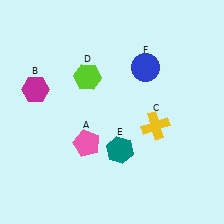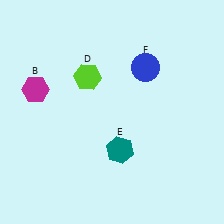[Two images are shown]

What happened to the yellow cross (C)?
The yellow cross (C) was removed in Image 2. It was in the bottom-right area of Image 1.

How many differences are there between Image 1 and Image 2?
There are 2 differences between the two images.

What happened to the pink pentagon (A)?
The pink pentagon (A) was removed in Image 2. It was in the bottom-left area of Image 1.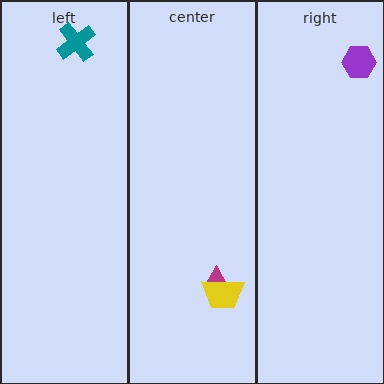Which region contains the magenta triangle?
The center region.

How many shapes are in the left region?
1.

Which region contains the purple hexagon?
The right region.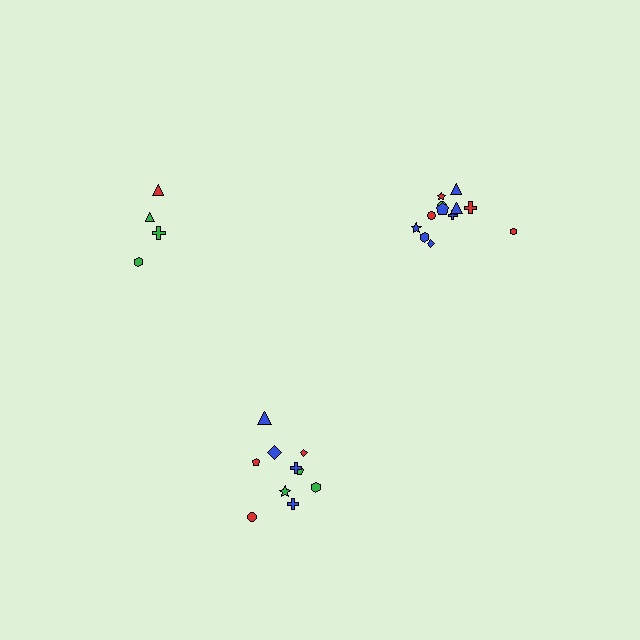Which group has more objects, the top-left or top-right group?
The top-right group.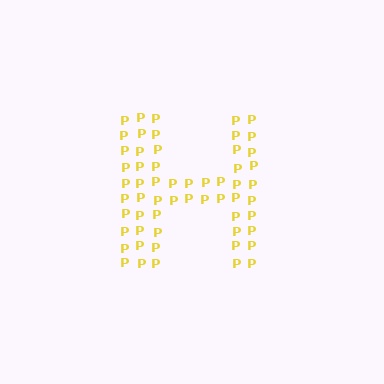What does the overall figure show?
The overall figure shows the letter H.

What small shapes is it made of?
It is made of small letter P's.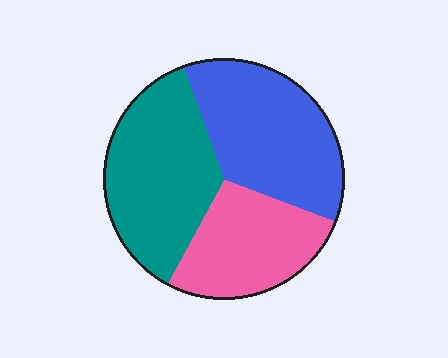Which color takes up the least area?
Pink, at roughly 25%.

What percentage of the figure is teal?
Teal takes up between a third and a half of the figure.